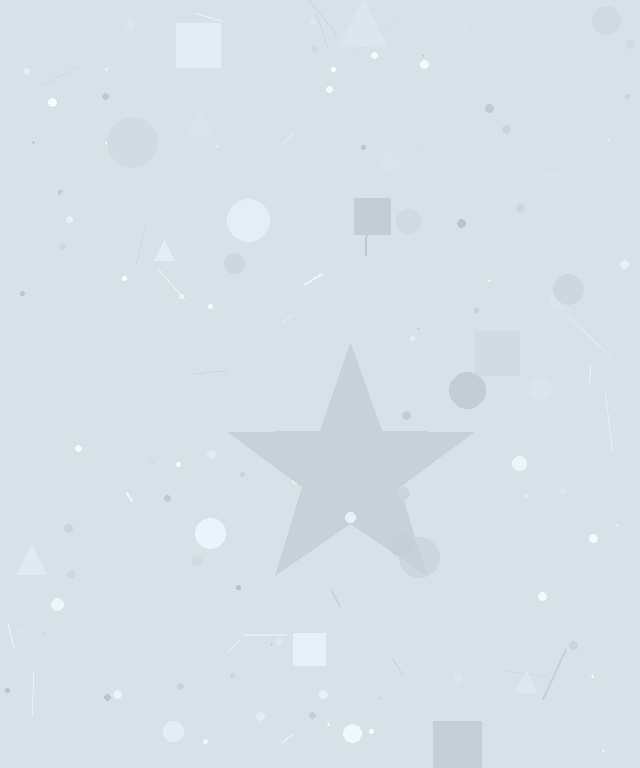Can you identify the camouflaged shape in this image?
The camouflaged shape is a star.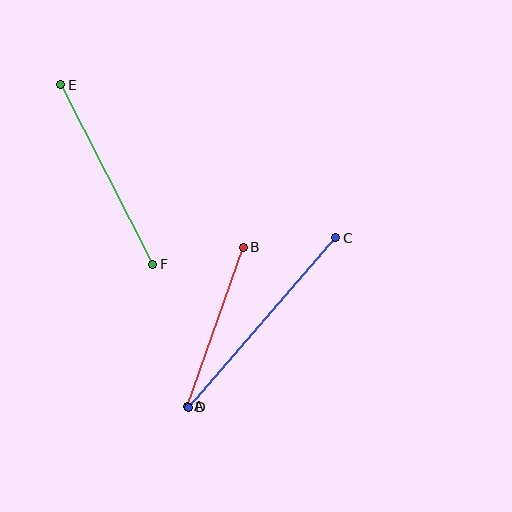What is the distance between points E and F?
The distance is approximately 202 pixels.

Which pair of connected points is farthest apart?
Points C and D are farthest apart.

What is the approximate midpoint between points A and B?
The midpoint is at approximately (215, 327) pixels.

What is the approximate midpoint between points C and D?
The midpoint is at approximately (262, 323) pixels.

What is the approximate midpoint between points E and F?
The midpoint is at approximately (107, 174) pixels.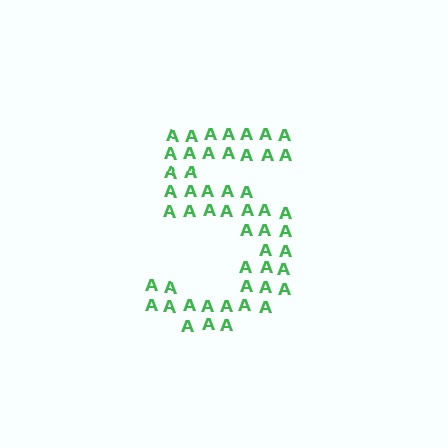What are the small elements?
The small elements are letter A's.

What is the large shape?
The large shape is the digit 5.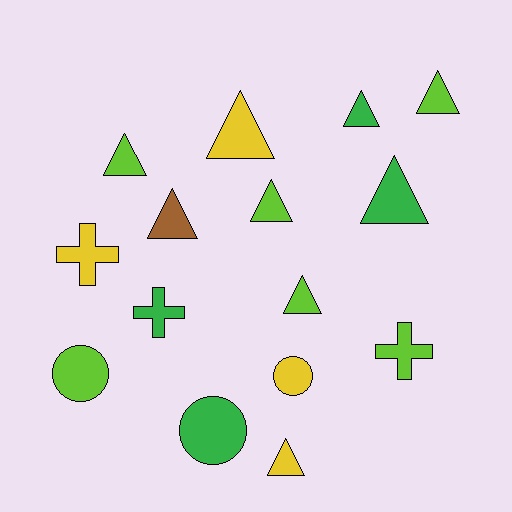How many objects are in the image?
There are 15 objects.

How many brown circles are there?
There are no brown circles.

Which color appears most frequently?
Lime, with 6 objects.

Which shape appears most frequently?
Triangle, with 9 objects.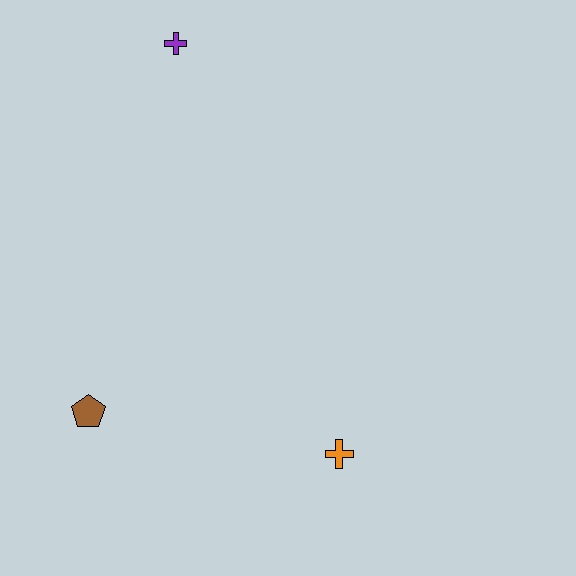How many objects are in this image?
There are 3 objects.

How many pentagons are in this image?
There is 1 pentagon.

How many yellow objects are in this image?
There are no yellow objects.